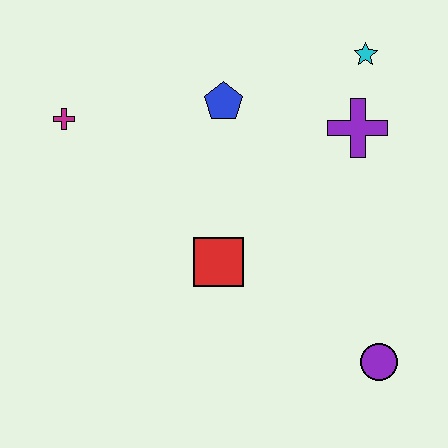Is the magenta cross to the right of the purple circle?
No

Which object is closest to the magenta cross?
The blue pentagon is closest to the magenta cross.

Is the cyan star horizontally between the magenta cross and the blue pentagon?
No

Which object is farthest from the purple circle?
The magenta cross is farthest from the purple circle.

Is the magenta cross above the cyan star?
No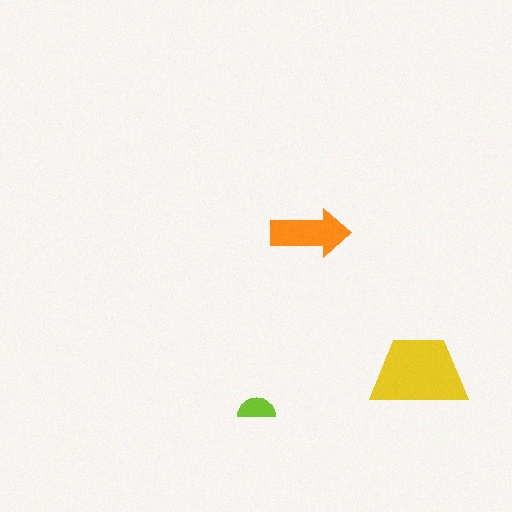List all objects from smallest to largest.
The lime semicircle, the orange arrow, the yellow trapezoid.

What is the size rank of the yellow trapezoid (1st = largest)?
1st.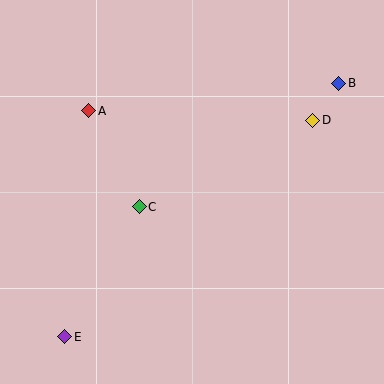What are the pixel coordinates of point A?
Point A is at (89, 111).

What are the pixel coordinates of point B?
Point B is at (339, 83).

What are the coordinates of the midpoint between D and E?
The midpoint between D and E is at (189, 229).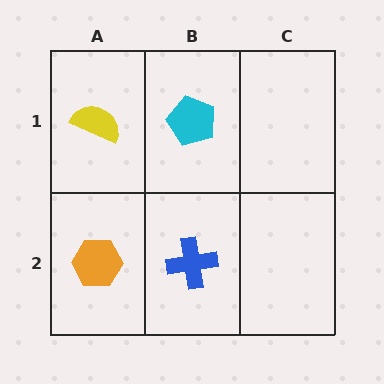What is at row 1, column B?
A cyan pentagon.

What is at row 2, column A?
An orange hexagon.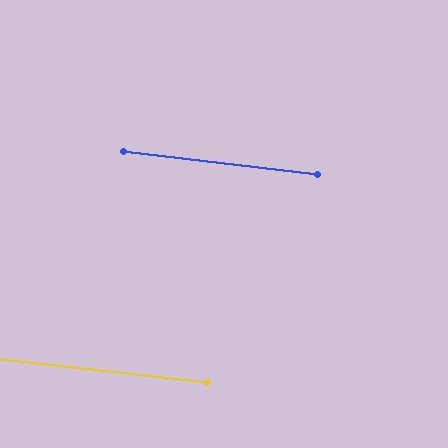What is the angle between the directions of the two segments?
Approximately 0 degrees.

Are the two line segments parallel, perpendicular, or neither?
Parallel — their directions differ by only 0.5°.